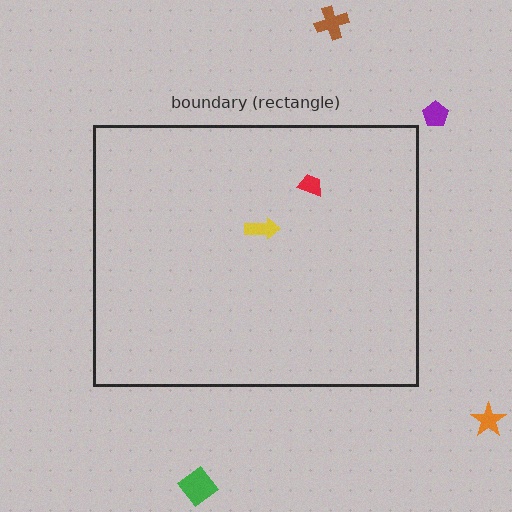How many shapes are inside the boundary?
2 inside, 4 outside.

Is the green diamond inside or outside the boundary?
Outside.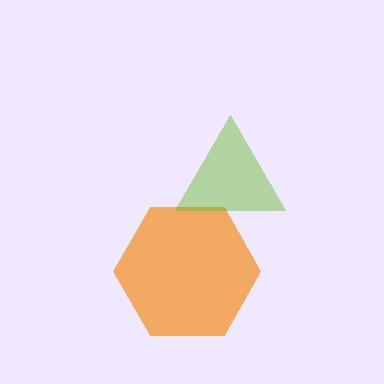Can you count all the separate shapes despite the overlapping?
Yes, there are 2 separate shapes.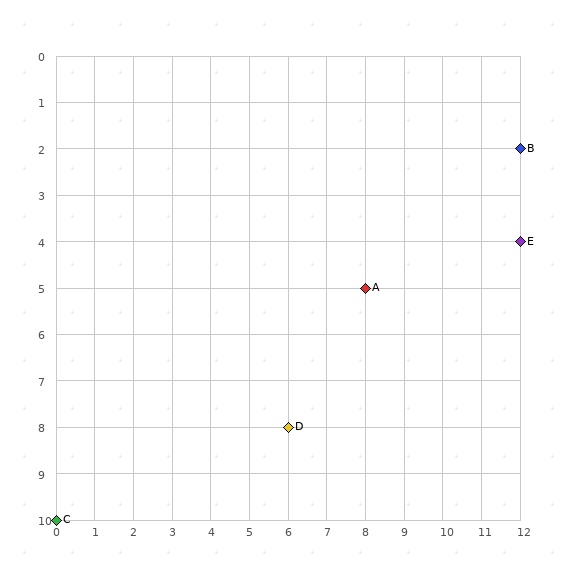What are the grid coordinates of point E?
Point E is at grid coordinates (12, 4).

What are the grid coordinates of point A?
Point A is at grid coordinates (8, 5).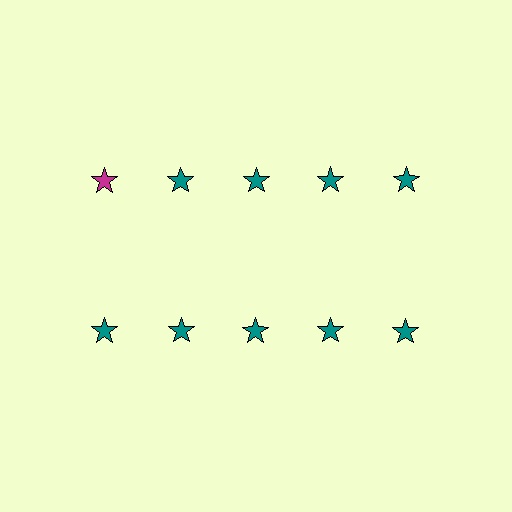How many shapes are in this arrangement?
There are 10 shapes arranged in a grid pattern.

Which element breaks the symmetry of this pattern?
The magenta star in the top row, leftmost column breaks the symmetry. All other shapes are teal stars.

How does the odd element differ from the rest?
It has a different color: magenta instead of teal.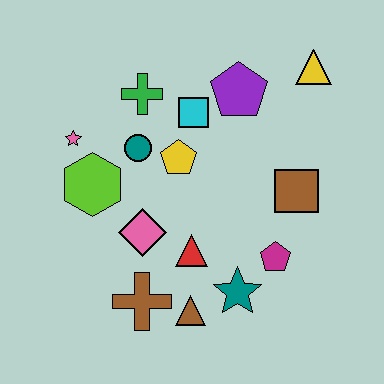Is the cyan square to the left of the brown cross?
No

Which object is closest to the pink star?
The lime hexagon is closest to the pink star.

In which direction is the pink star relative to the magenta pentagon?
The pink star is to the left of the magenta pentagon.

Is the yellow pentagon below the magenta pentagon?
No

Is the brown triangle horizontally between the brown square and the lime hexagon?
Yes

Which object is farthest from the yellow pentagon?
The yellow triangle is farthest from the yellow pentagon.